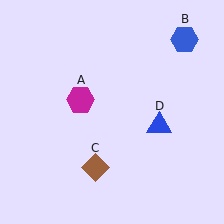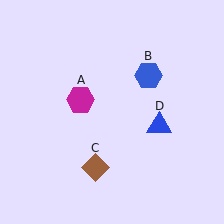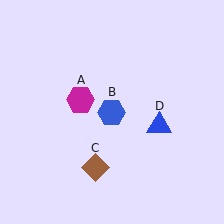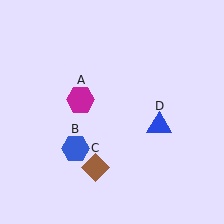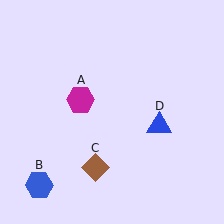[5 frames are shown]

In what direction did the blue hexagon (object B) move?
The blue hexagon (object B) moved down and to the left.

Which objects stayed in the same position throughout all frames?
Magenta hexagon (object A) and brown diamond (object C) and blue triangle (object D) remained stationary.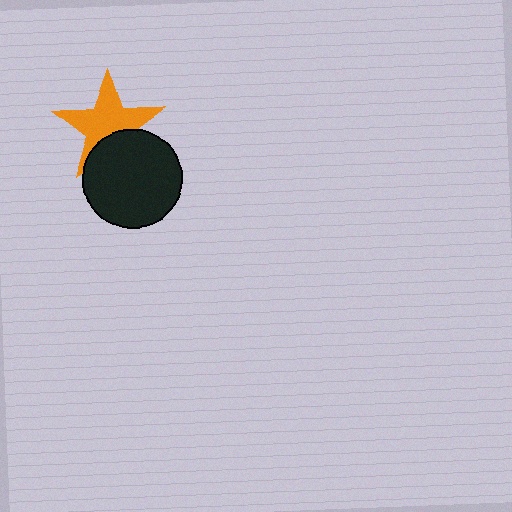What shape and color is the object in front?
The object in front is a black circle.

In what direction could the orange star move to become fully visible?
The orange star could move up. That would shift it out from behind the black circle entirely.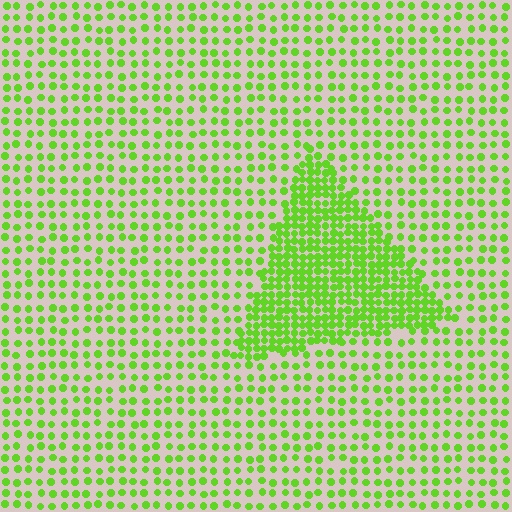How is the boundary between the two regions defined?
The boundary is defined by a change in element density (approximately 2.3x ratio). All elements are the same color, size, and shape.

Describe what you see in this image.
The image contains small lime elements arranged at two different densities. A triangle-shaped region is visible where the elements are more densely packed than the surrounding area.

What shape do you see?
I see a triangle.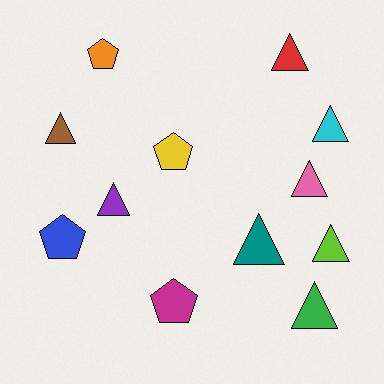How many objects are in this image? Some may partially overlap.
There are 12 objects.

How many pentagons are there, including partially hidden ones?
There are 4 pentagons.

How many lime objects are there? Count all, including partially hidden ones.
There is 1 lime object.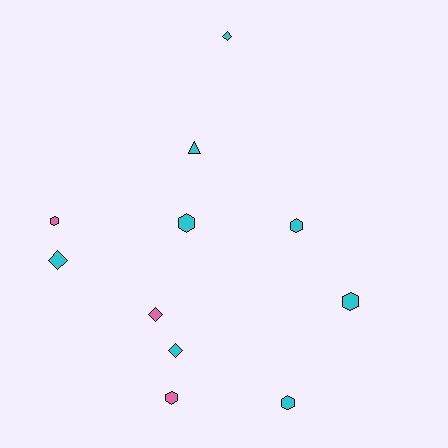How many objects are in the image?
There are 11 objects.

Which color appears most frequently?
Cyan, with 8 objects.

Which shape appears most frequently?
Hexagon, with 6 objects.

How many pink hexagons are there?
There are 2 pink hexagons.